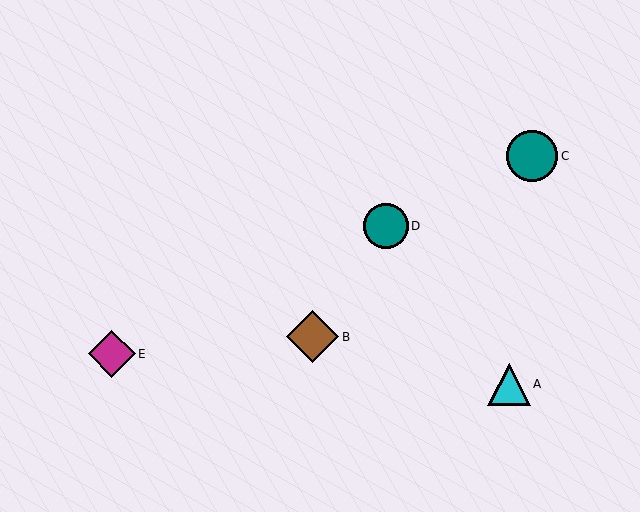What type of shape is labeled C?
Shape C is a teal circle.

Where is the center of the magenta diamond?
The center of the magenta diamond is at (112, 354).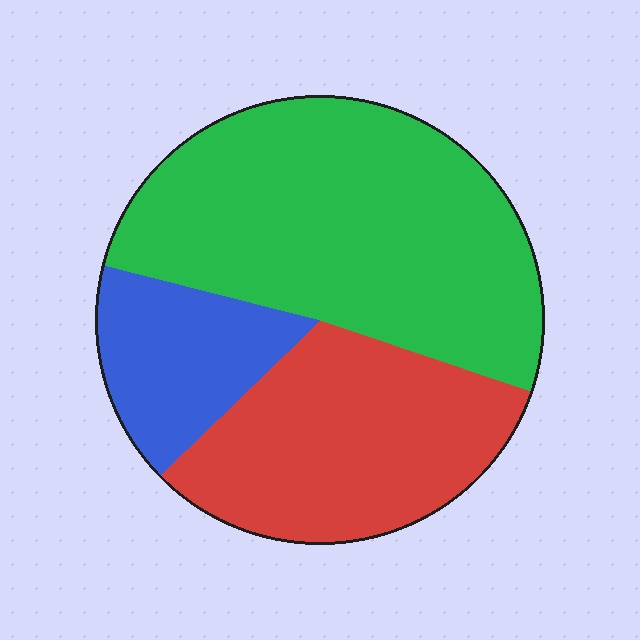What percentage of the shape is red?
Red covers roughly 30% of the shape.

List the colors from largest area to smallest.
From largest to smallest: green, red, blue.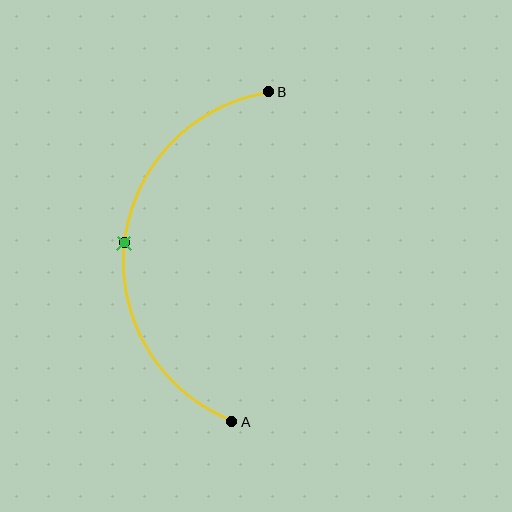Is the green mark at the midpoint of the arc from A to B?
Yes. The green mark lies on the arc at equal arc-length from both A and B — it is the arc midpoint.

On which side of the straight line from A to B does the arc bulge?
The arc bulges to the left of the straight line connecting A and B.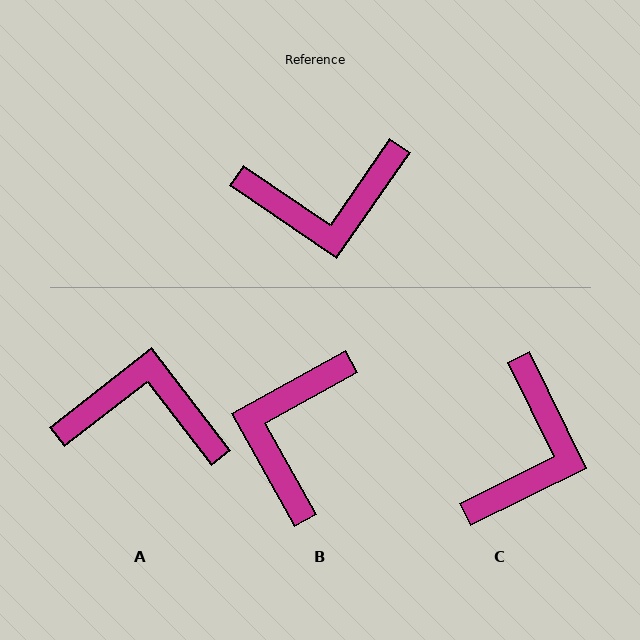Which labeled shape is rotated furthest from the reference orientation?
A, about 163 degrees away.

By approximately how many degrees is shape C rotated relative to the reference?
Approximately 61 degrees counter-clockwise.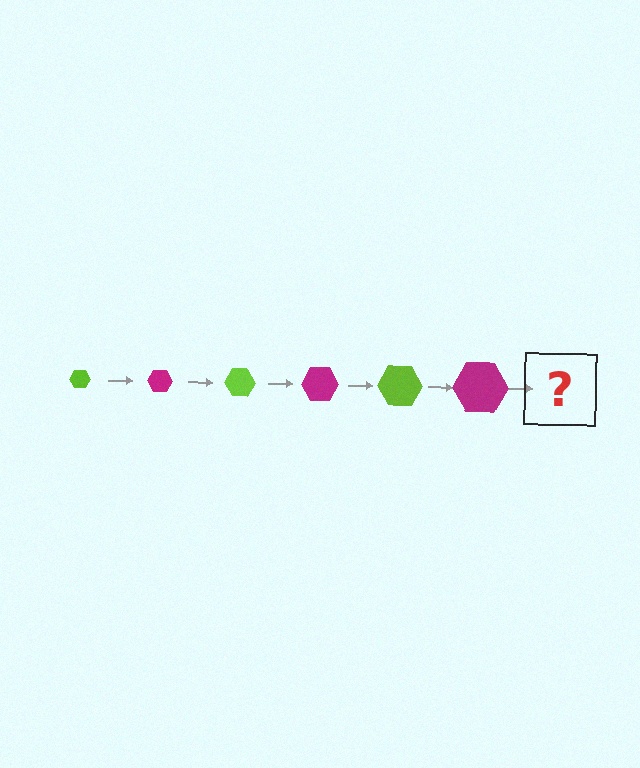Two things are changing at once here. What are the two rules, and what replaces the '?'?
The two rules are that the hexagon grows larger each step and the color cycles through lime and magenta. The '?' should be a lime hexagon, larger than the previous one.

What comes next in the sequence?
The next element should be a lime hexagon, larger than the previous one.